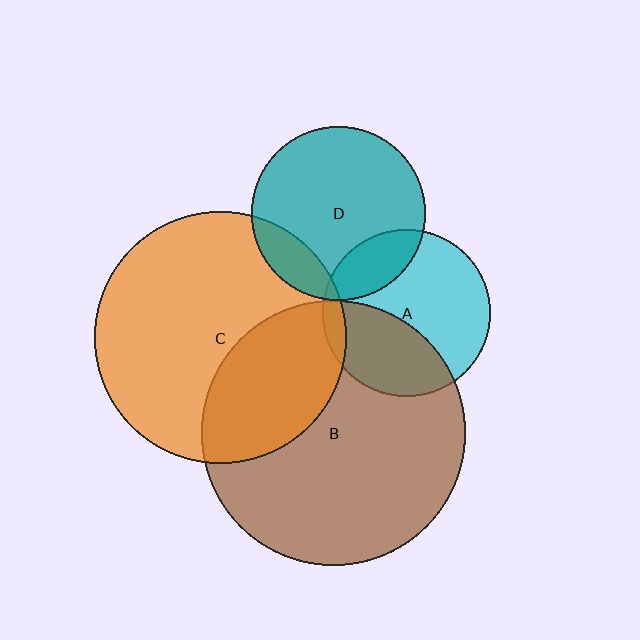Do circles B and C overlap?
Yes.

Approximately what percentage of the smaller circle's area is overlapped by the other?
Approximately 35%.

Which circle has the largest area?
Circle B (brown).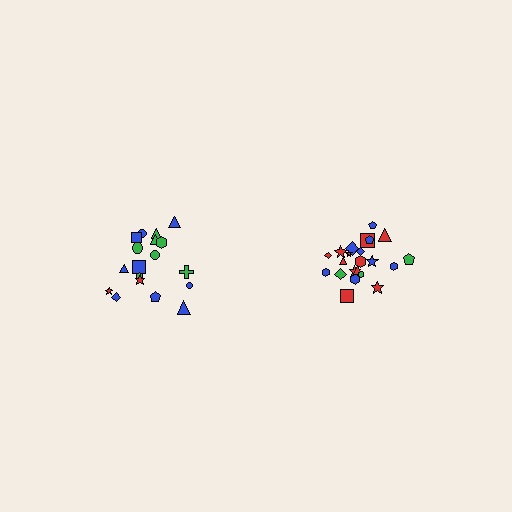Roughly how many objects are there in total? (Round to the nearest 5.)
Roughly 40 objects in total.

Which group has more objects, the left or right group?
The right group.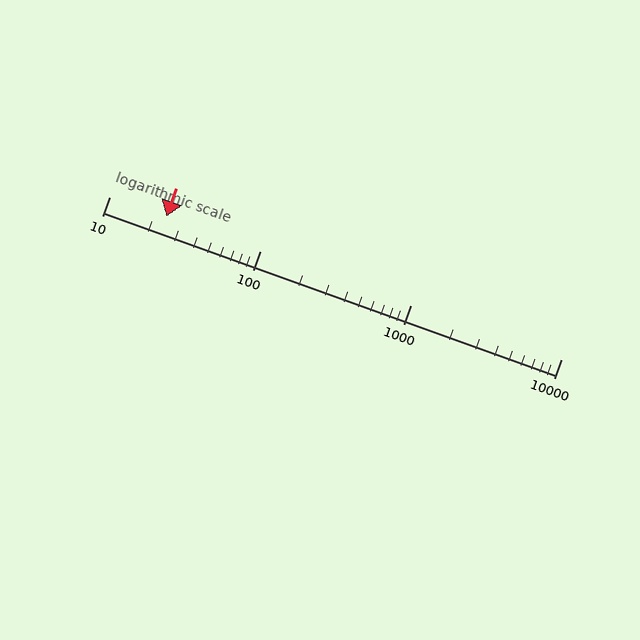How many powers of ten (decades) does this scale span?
The scale spans 3 decades, from 10 to 10000.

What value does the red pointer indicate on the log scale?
The pointer indicates approximately 24.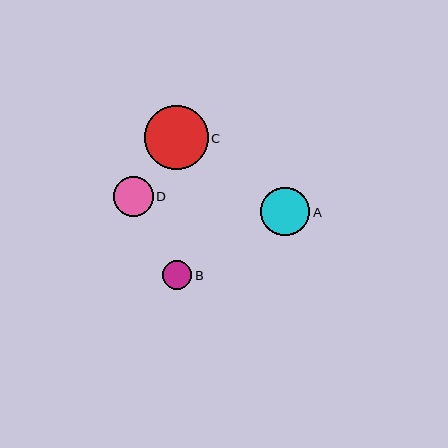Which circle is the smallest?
Circle B is the smallest with a size of approximately 29 pixels.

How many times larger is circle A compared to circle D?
Circle A is approximately 1.2 times the size of circle D.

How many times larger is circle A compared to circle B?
Circle A is approximately 1.7 times the size of circle B.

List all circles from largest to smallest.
From largest to smallest: C, A, D, B.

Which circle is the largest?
Circle C is the largest with a size of approximately 64 pixels.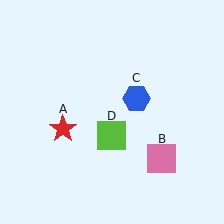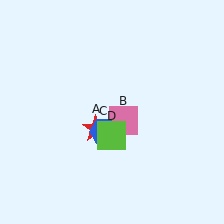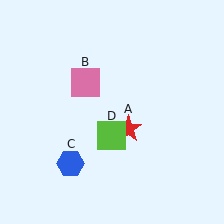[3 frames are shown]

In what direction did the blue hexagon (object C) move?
The blue hexagon (object C) moved down and to the left.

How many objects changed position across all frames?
3 objects changed position: red star (object A), pink square (object B), blue hexagon (object C).